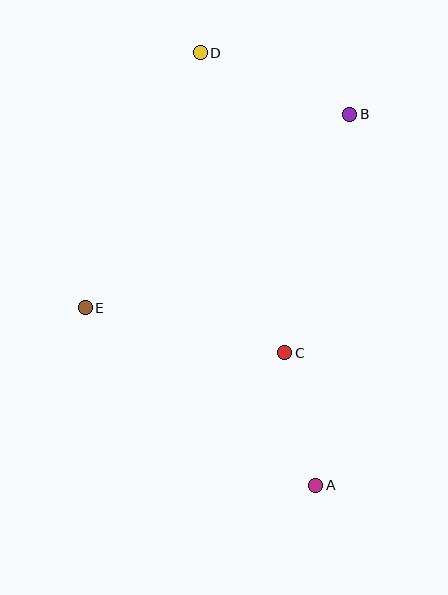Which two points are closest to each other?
Points A and C are closest to each other.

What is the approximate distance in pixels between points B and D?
The distance between B and D is approximately 162 pixels.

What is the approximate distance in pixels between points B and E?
The distance between B and E is approximately 328 pixels.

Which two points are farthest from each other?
Points A and D are farthest from each other.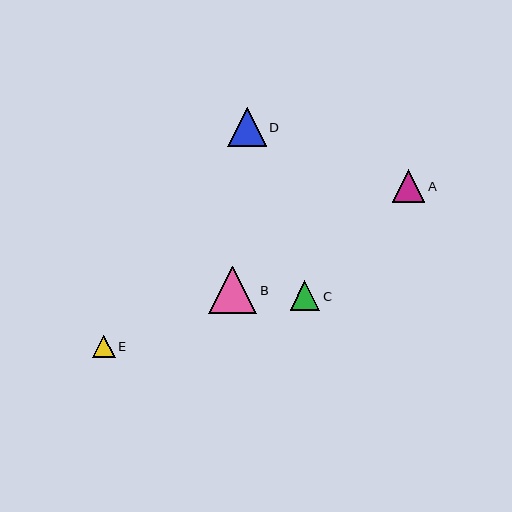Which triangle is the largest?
Triangle B is the largest with a size of approximately 48 pixels.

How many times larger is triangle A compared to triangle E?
Triangle A is approximately 1.4 times the size of triangle E.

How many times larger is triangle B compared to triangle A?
Triangle B is approximately 1.5 times the size of triangle A.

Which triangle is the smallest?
Triangle E is the smallest with a size of approximately 23 pixels.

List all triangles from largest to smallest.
From largest to smallest: B, D, A, C, E.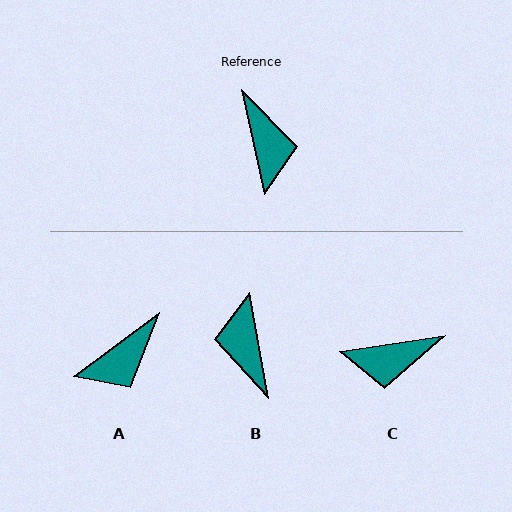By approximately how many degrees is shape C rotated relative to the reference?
Approximately 94 degrees clockwise.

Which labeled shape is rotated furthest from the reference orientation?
B, about 178 degrees away.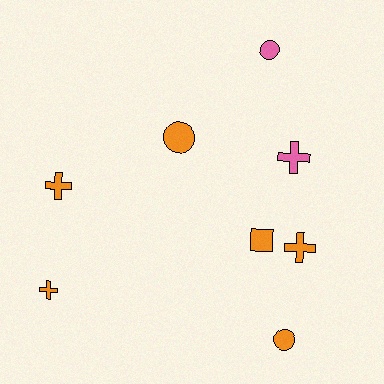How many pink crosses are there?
There is 1 pink cross.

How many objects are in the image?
There are 8 objects.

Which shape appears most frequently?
Cross, with 4 objects.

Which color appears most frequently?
Orange, with 6 objects.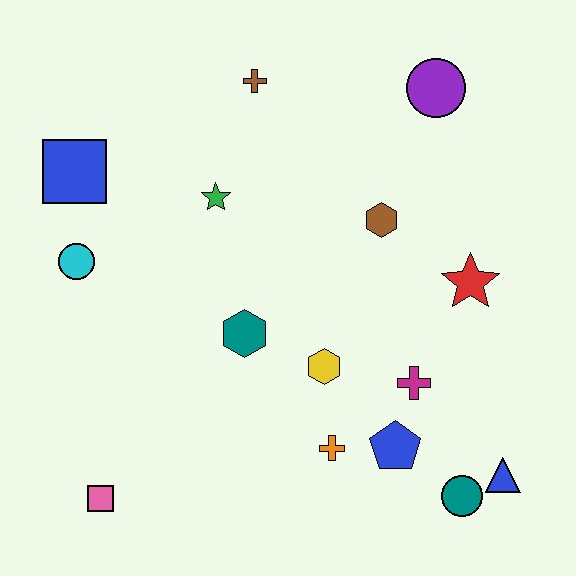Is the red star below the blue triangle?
No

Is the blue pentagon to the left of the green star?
No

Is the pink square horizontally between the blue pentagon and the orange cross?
No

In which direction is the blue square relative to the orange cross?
The blue square is above the orange cross.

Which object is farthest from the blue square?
The blue triangle is farthest from the blue square.